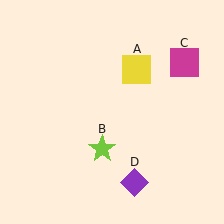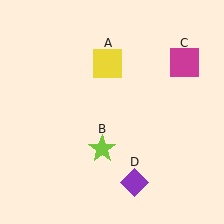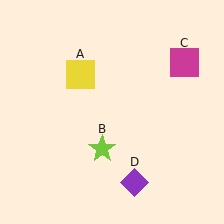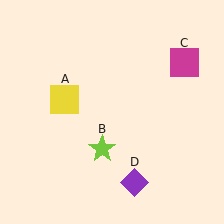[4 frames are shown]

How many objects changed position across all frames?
1 object changed position: yellow square (object A).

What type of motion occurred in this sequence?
The yellow square (object A) rotated counterclockwise around the center of the scene.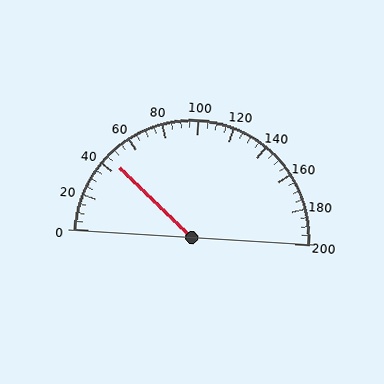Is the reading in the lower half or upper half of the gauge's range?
The reading is in the lower half of the range (0 to 200).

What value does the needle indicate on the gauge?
The needle indicates approximately 45.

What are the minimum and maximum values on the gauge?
The gauge ranges from 0 to 200.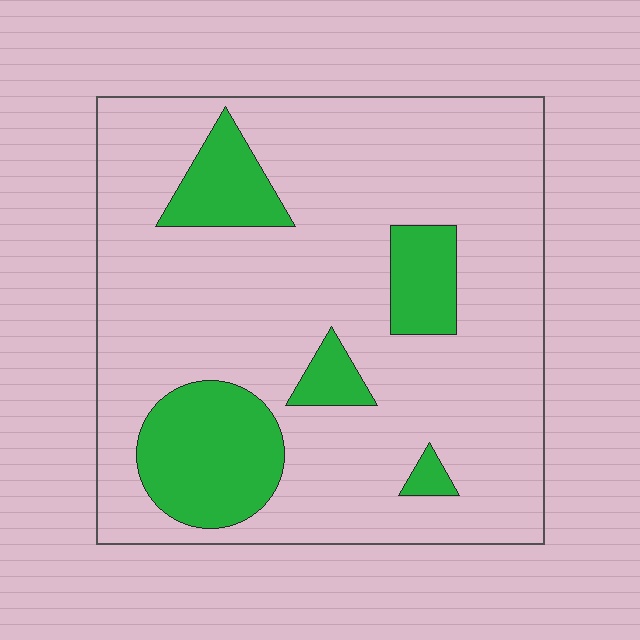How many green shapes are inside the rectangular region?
5.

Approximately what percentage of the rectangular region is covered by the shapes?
Approximately 20%.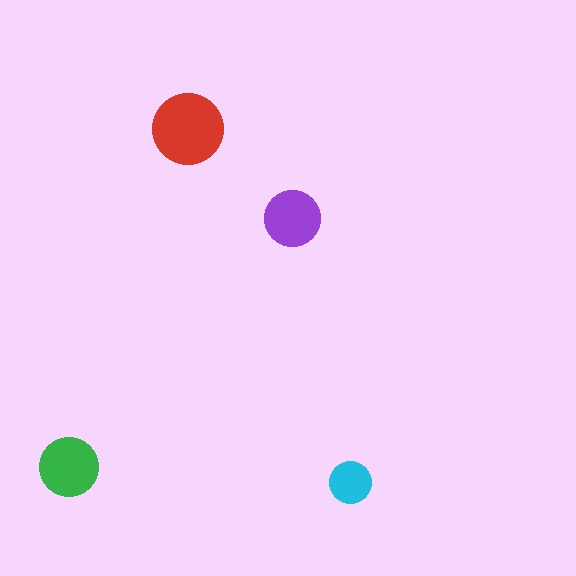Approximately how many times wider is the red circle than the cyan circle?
About 1.5 times wider.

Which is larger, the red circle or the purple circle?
The red one.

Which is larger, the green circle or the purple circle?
The green one.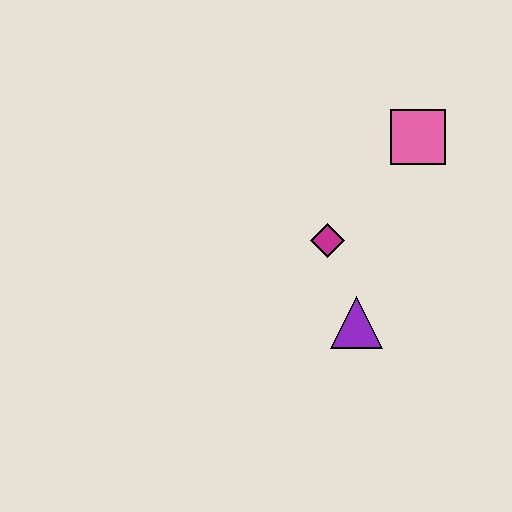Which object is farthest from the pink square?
The purple triangle is farthest from the pink square.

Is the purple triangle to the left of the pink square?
Yes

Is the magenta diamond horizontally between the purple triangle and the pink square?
No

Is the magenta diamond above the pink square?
No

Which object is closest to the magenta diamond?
The purple triangle is closest to the magenta diamond.